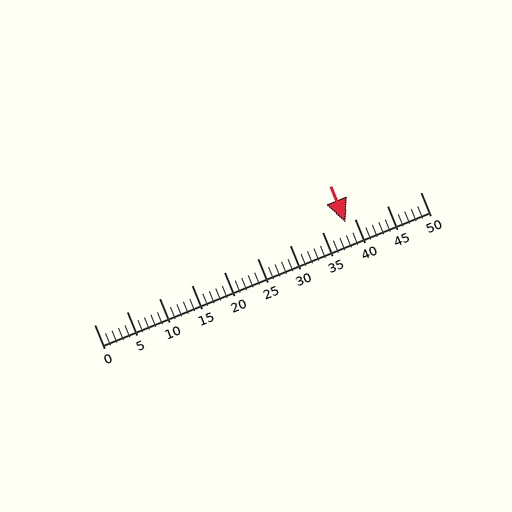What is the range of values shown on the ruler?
The ruler shows values from 0 to 50.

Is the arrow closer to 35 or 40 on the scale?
The arrow is closer to 40.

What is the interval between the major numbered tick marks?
The major tick marks are spaced 5 units apart.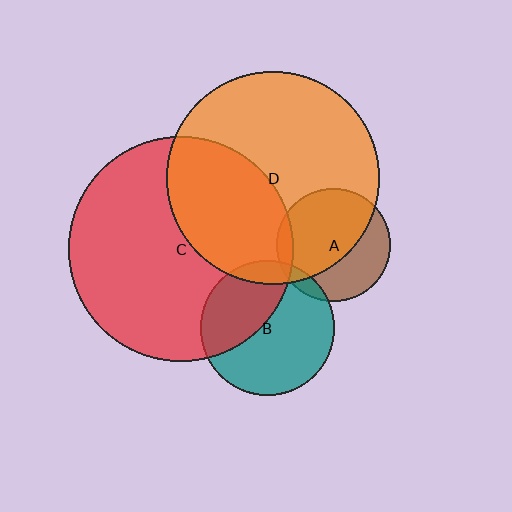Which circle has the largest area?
Circle C (red).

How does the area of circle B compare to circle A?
Approximately 1.4 times.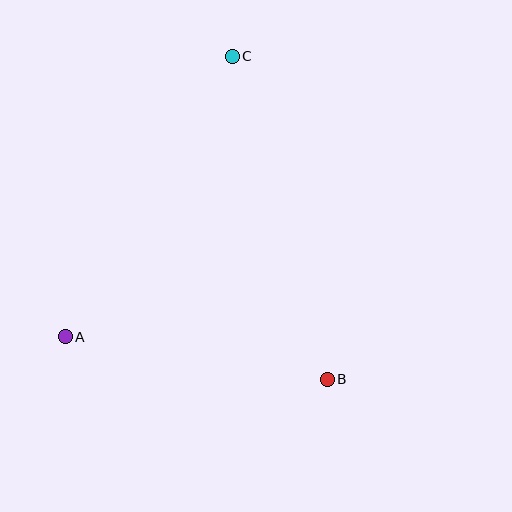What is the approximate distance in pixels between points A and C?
The distance between A and C is approximately 326 pixels.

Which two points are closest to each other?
Points A and B are closest to each other.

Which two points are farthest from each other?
Points B and C are farthest from each other.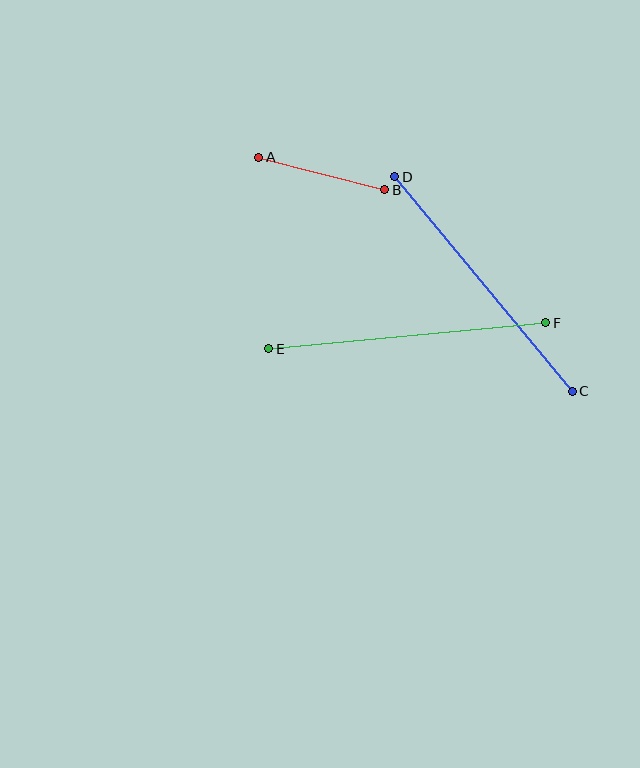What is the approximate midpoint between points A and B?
The midpoint is at approximately (322, 173) pixels.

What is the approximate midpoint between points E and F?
The midpoint is at approximately (407, 336) pixels.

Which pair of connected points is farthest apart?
Points E and F are farthest apart.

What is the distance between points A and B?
The distance is approximately 130 pixels.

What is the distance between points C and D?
The distance is approximately 278 pixels.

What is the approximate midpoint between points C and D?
The midpoint is at approximately (484, 284) pixels.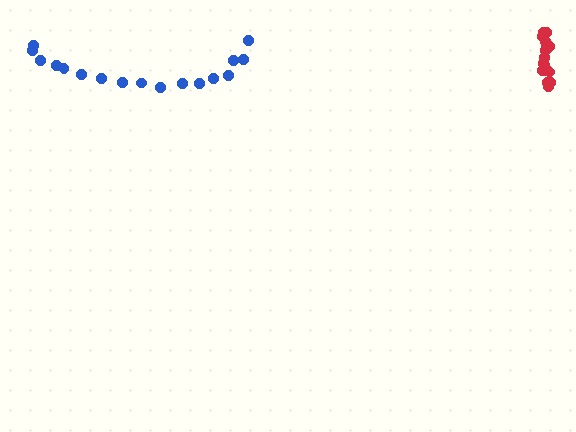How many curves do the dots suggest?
There are 2 distinct paths.